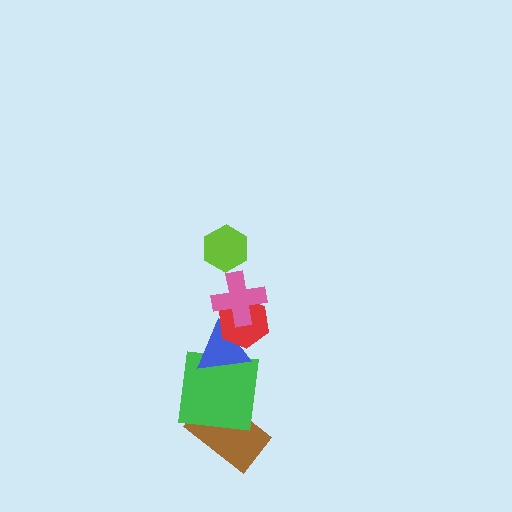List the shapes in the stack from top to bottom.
From top to bottom: the lime hexagon, the pink cross, the red hexagon, the blue triangle, the green square, the brown rectangle.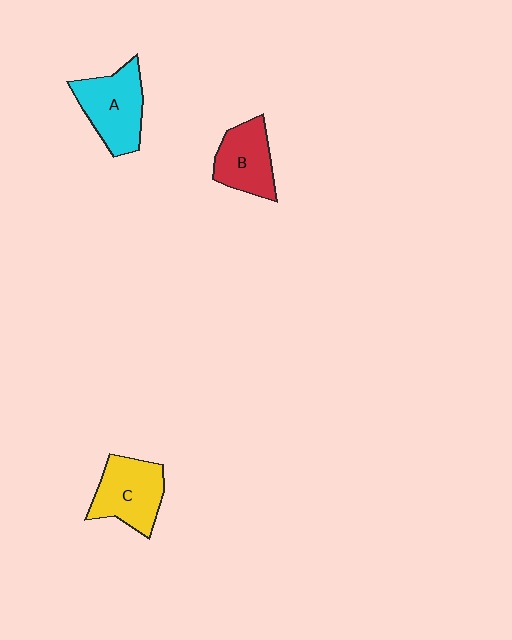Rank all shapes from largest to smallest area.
From largest to smallest: A (cyan), C (yellow), B (red).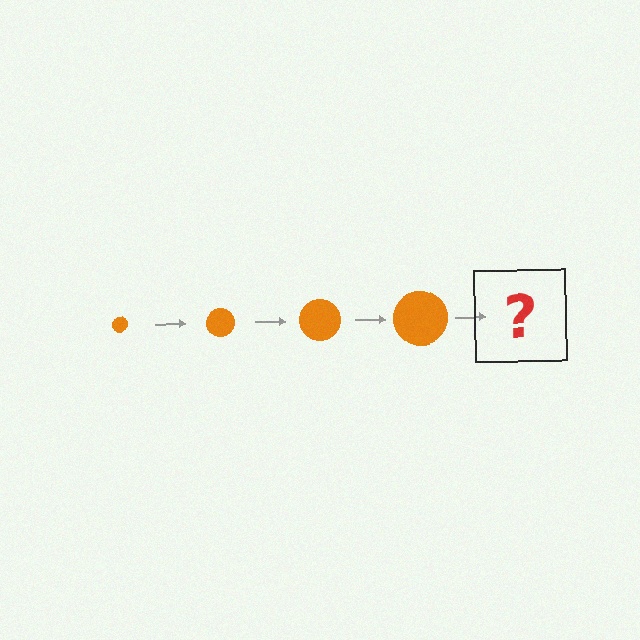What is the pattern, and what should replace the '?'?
The pattern is that the circle gets progressively larger each step. The '?' should be an orange circle, larger than the previous one.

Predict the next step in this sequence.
The next step is an orange circle, larger than the previous one.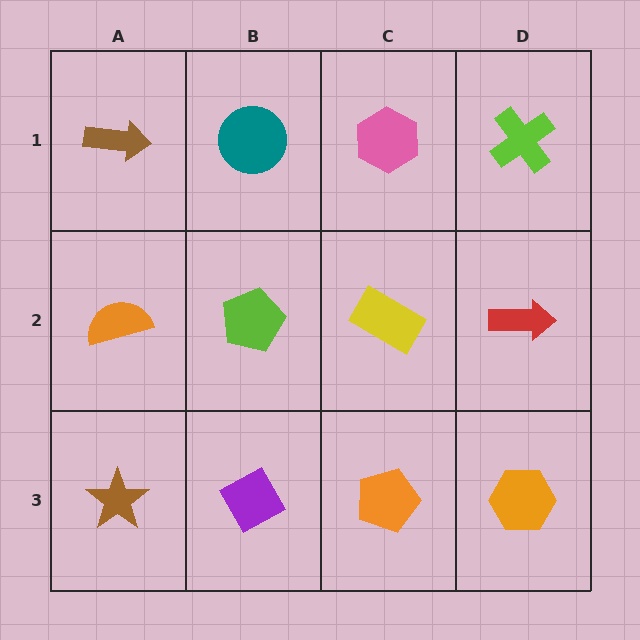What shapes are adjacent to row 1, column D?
A red arrow (row 2, column D), a pink hexagon (row 1, column C).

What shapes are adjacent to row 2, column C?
A pink hexagon (row 1, column C), an orange pentagon (row 3, column C), a lime pentagon (row 2, column B), a red arrow (row 2, column D).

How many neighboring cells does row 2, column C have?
4.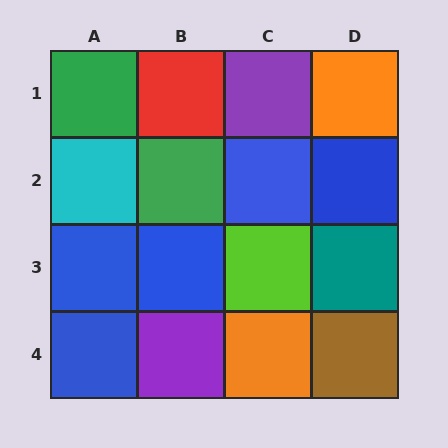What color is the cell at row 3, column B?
Blue.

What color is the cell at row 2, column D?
Blue.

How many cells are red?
1 cell is red.